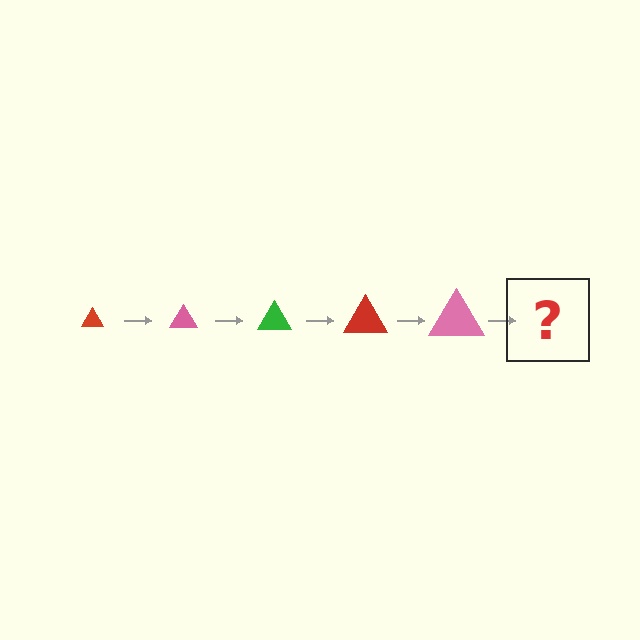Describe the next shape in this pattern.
It should be a green triangle, larger than the previous one.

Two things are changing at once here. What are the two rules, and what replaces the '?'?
The two rules are that the triangle grows larger each step and the color cycles through red, pink, and green. The '?' should be a green triangle, larger than the previous one.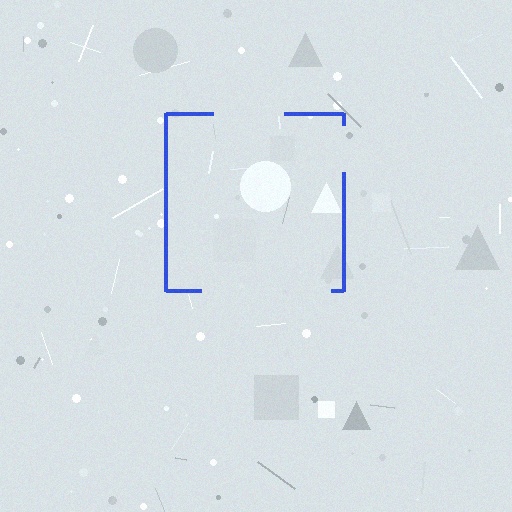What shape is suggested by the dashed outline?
The dashed outline suggests a square.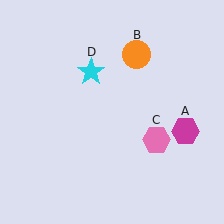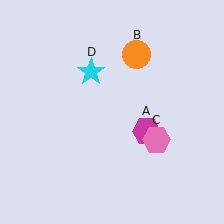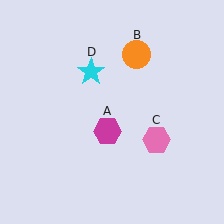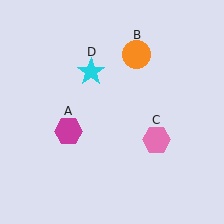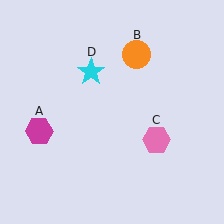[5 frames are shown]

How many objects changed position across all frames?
1 object changed position: magenta hexagon (object A).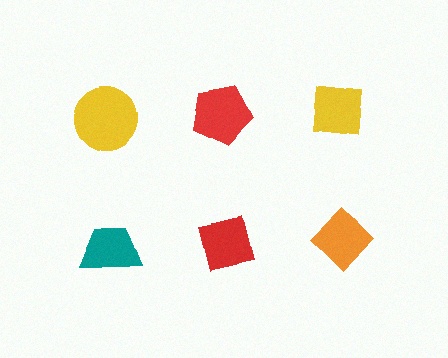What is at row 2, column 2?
A red square.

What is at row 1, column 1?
A yellow circle.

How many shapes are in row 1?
3 shapes.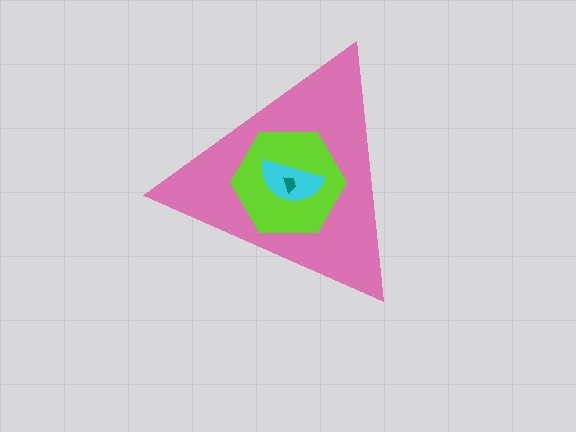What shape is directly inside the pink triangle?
The lime hexagon.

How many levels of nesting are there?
4.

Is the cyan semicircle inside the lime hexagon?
Yes.